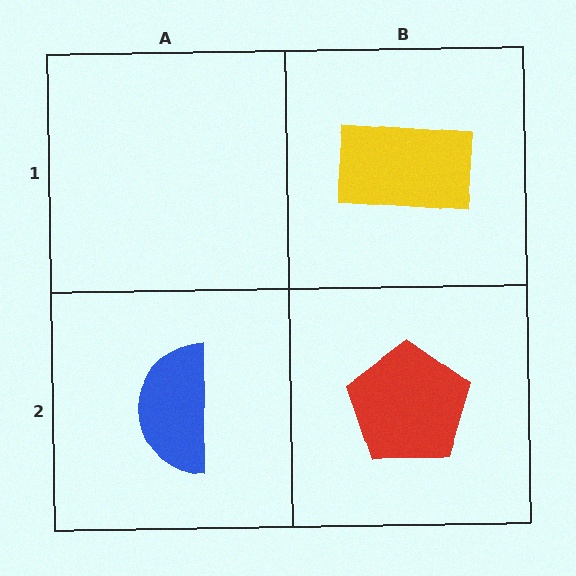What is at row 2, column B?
A red pentagon.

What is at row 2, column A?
A blue semicircle.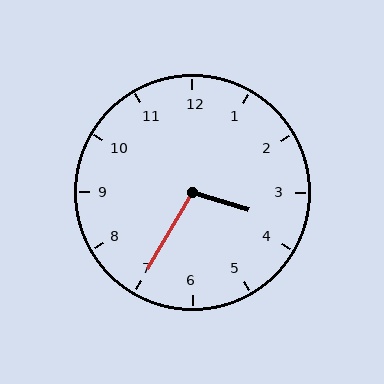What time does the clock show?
3:35.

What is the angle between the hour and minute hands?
Approximately 102 degrees.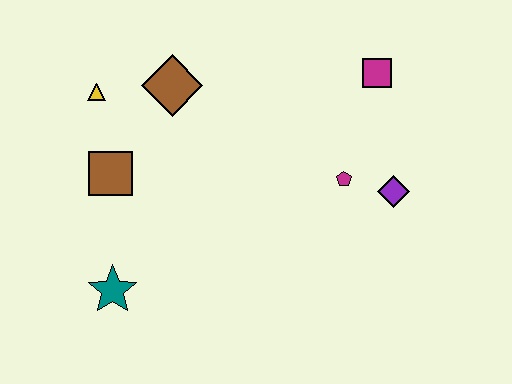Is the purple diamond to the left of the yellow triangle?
No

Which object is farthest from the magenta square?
The teal star is farthest from the magenta square.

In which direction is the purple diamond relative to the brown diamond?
The purple diamond is to the right of the brown diamond.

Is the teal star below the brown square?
Yes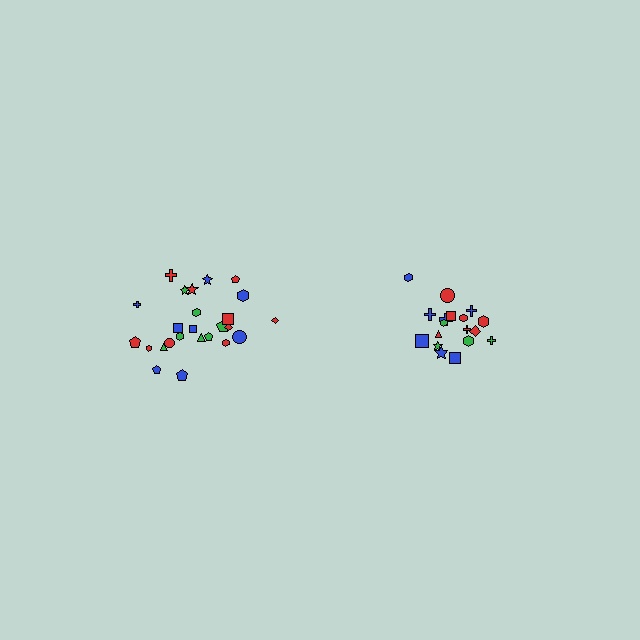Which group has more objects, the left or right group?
The left group.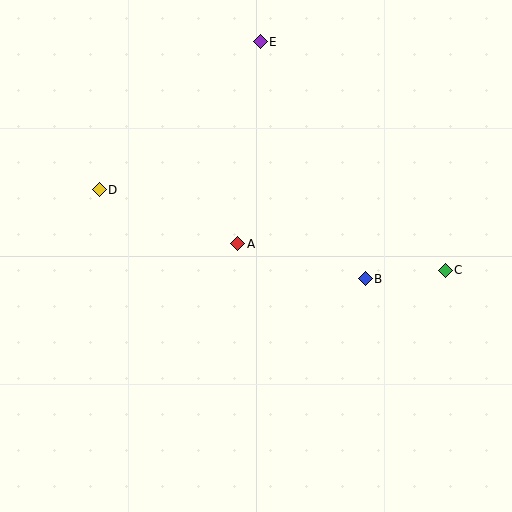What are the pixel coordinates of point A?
Point A is at (238, 244).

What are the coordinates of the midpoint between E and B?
The midpoint between E and B is at (313, 160).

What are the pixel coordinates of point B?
Point B is at (365, 279).